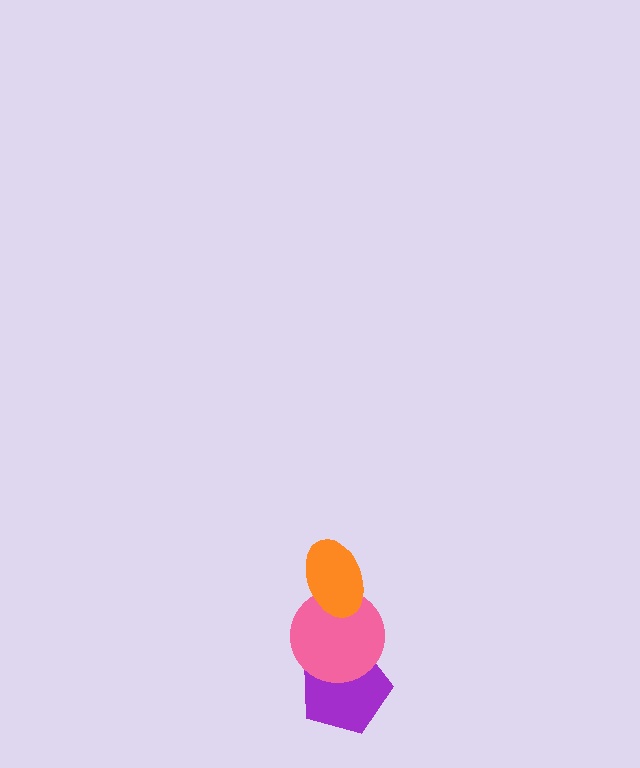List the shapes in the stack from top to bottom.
From top to bottom: the orange ellipse, the pink circle, the purple pentagon.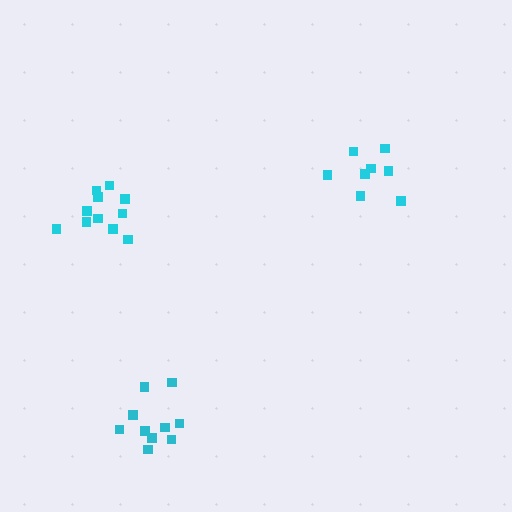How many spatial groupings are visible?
There are 3 spatial groupings.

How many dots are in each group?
Group 1: 11 dots, Group 2: 8 dots, Group 3: 10 dots (29 total).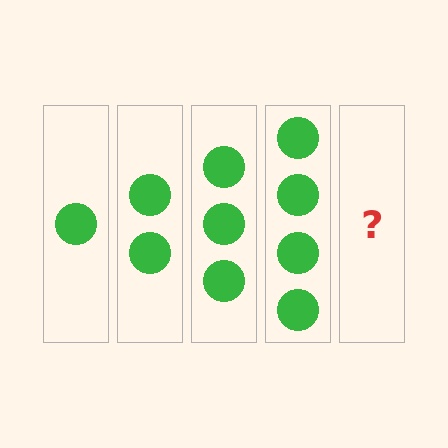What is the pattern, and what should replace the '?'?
The pattern is that each step adds one more circle. The '?' should be 5 circles.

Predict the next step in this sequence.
The next step is 5 circles.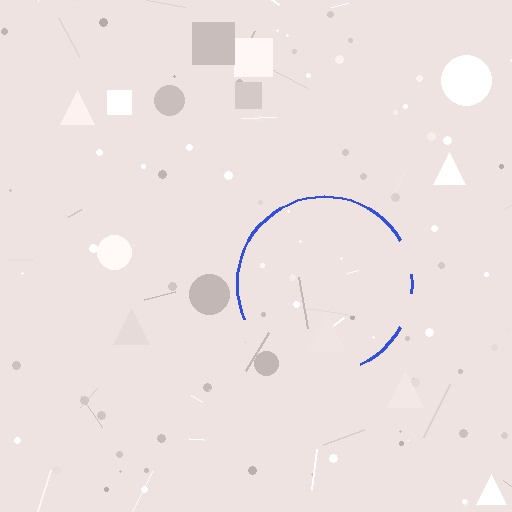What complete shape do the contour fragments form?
The contour fragments form a circle.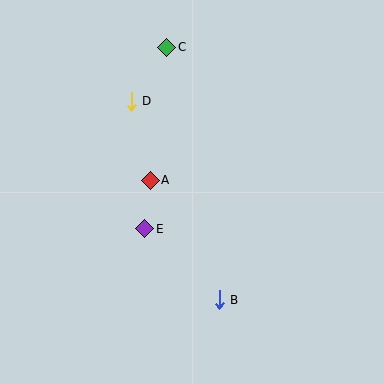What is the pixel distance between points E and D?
The distance between E and D is 128 pixels.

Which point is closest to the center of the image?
Point A at (150, 180) is closest to the center.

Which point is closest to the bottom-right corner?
Point B is closest to the bottom-right corner.